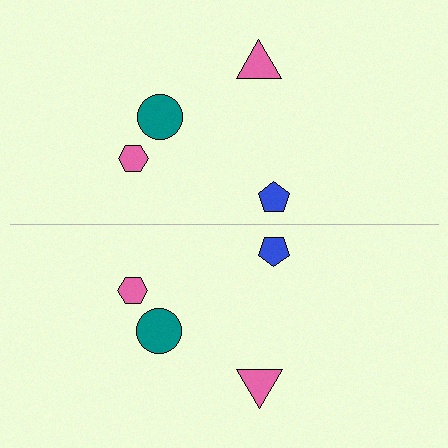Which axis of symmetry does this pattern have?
The pattern has a horizontal axis of symmetry running through the center of the image.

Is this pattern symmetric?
Yes, this pattern has bilateral (reflection) symmetry.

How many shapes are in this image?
There are 8 shapes in this image.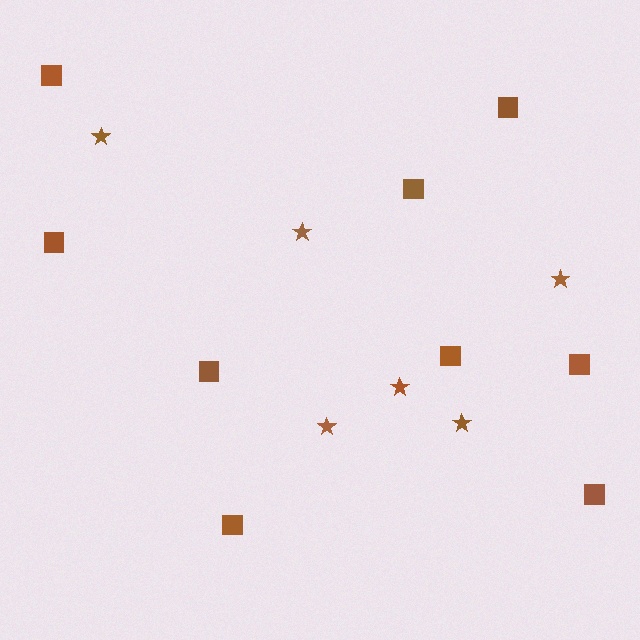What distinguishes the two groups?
There are 2 groups: one group of stars (6) and one group of squares (9).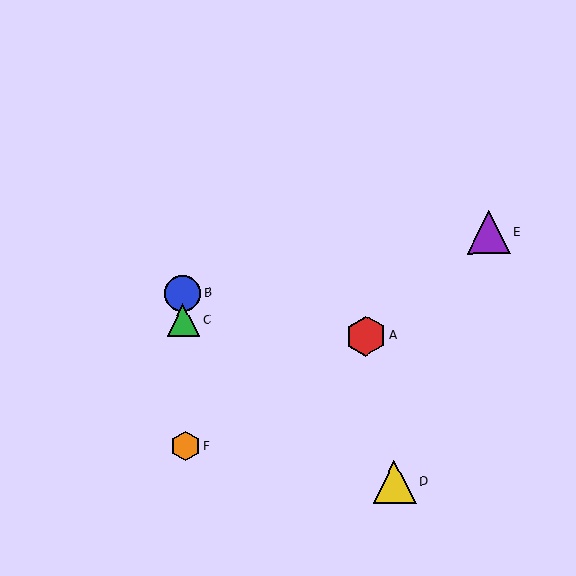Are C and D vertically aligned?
No, C is at x≈183 and D is at x≈395.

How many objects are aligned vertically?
3 objects (B, C, F) are aligned vertically.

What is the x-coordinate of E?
Object E is at x≈489.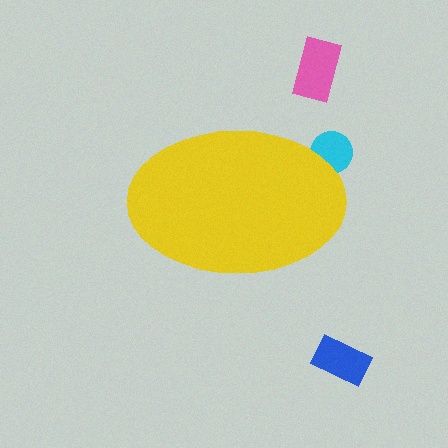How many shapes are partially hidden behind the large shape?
1 shape is partially hidden.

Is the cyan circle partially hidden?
Yes, the cyan circle is partially hidden behind the yellow ellipse.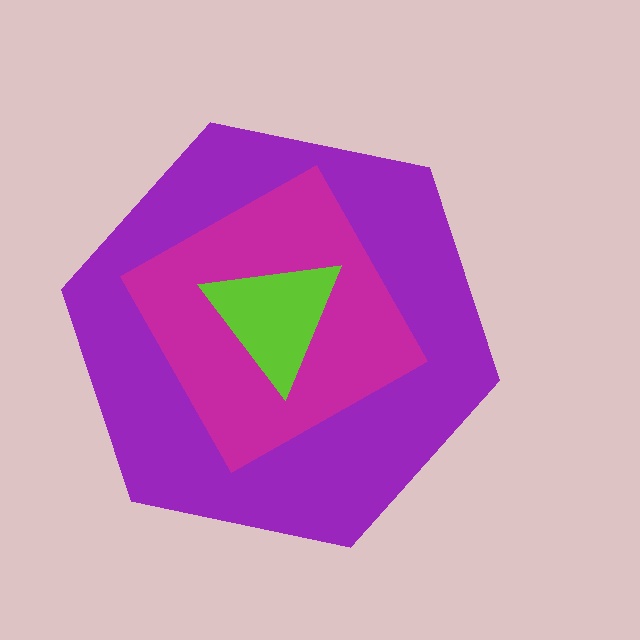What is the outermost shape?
The purple hexagon.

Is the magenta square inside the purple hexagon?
Yes.